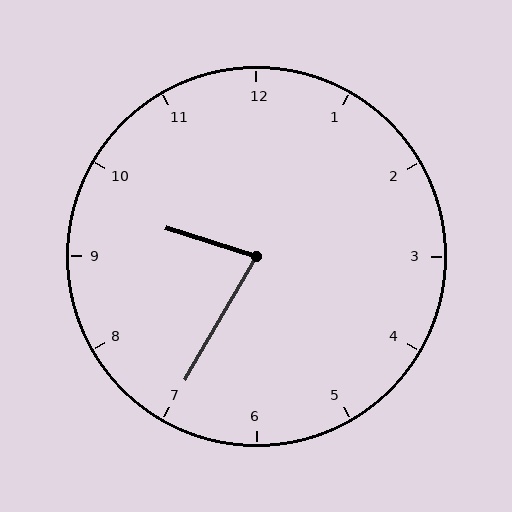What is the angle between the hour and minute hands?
Approximately 78 degrees.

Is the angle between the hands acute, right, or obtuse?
It is acute.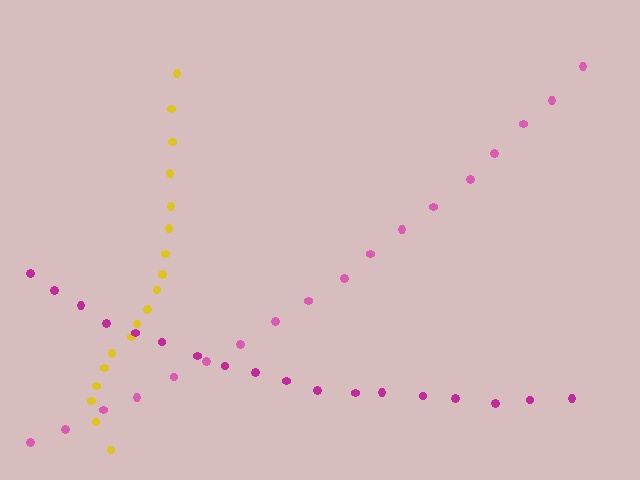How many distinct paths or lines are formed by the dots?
There are 3 distinct paths.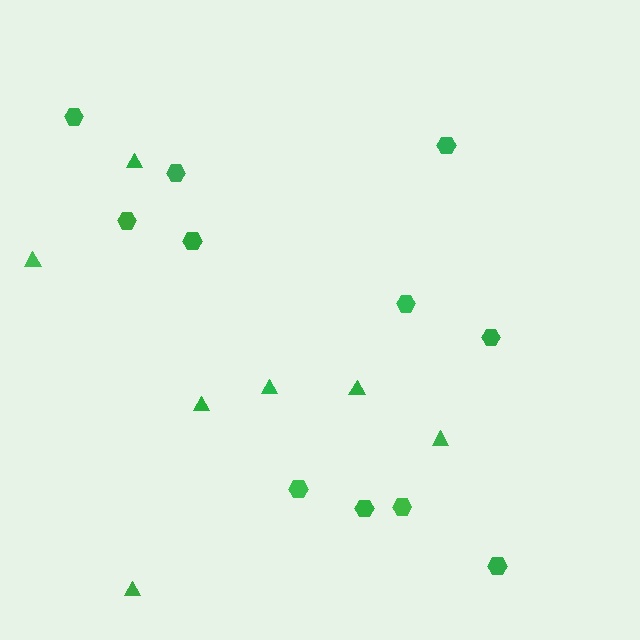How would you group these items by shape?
There are 2 groups: one group of hexagons (11) and one group of triangles (7).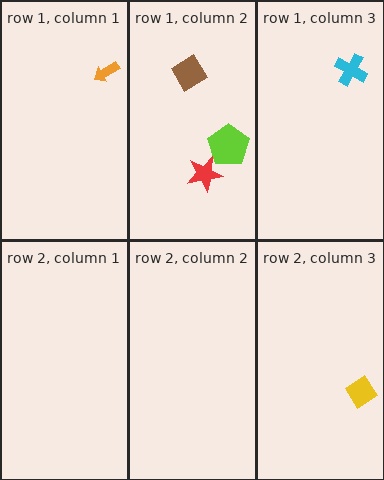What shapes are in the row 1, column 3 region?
The cyan cross.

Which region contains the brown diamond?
The row 1, column 2 region.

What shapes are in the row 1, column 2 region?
The brown diamond, the lime pentagon, the red star.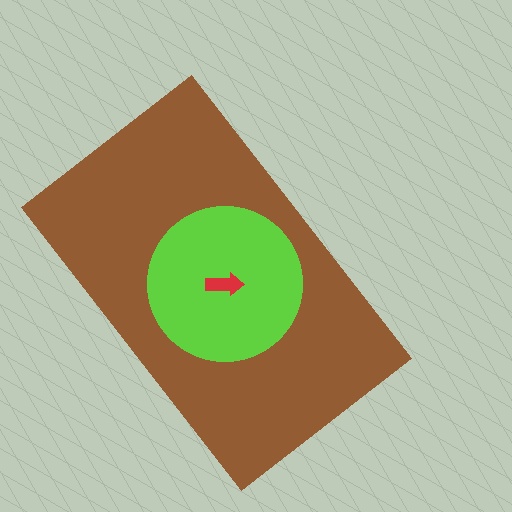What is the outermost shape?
The brown rectangle.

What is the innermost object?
The red arrow.